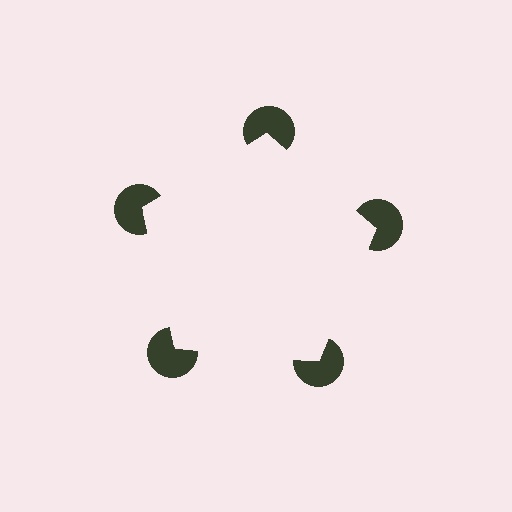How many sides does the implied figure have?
5 sides.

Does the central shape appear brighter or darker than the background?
It typically appears slightly brighter than the background, even though no actual brightness change is drawn.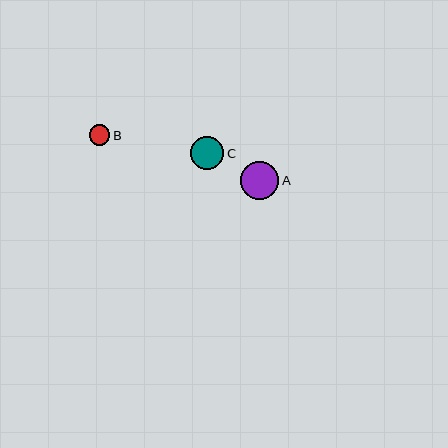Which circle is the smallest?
Circle B is the smallest with a size of approximately 21 pixels.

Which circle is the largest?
Circle A is the largest with a size of approximately 38 pixels.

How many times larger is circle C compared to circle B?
Circle C is approximately 1.6 times the size of circle B.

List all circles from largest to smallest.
From largest to smallest: A, C, B.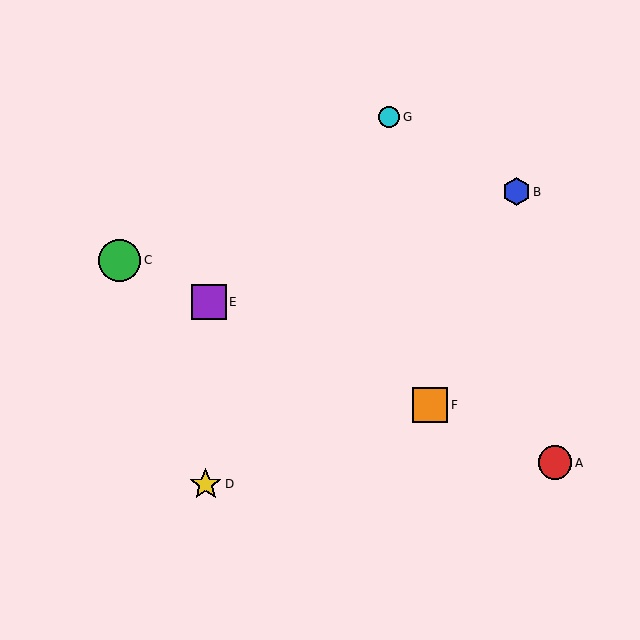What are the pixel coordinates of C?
Object C is at (120, 260).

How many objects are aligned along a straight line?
4 objects (A, C, E, F) are aligned along a straight line.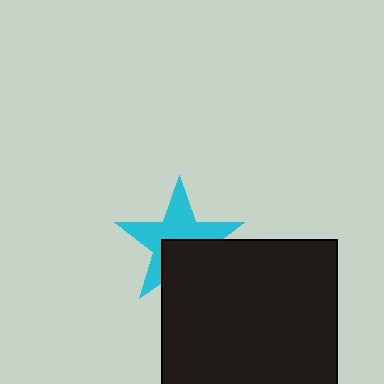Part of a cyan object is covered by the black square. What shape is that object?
It is a star.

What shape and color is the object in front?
The object in front is a black square.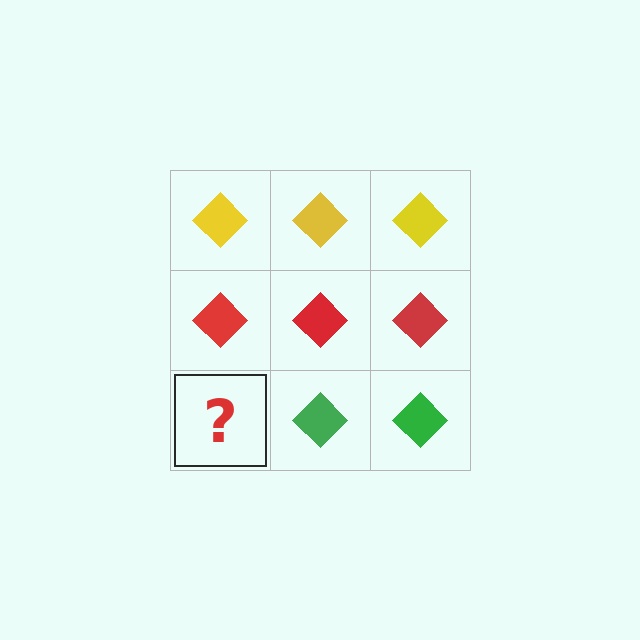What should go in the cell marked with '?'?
The missing cell should contain a green diamond.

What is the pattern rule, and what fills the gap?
The rule is that each row has a consistent color. The gap should be filled with a green diamond.